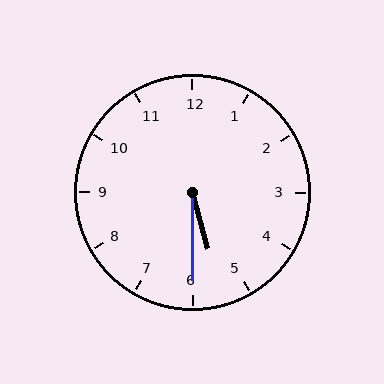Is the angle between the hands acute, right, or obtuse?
It is acute.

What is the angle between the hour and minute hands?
Approximately 15 degrees.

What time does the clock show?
5:30.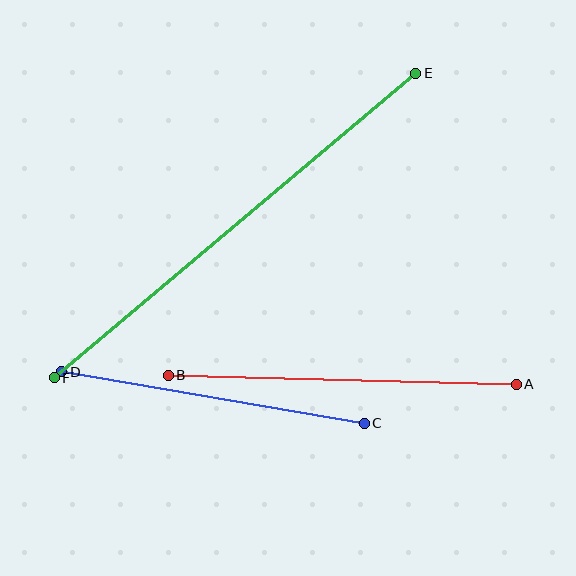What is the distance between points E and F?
The distance is approximately 473 pixels.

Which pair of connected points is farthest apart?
Points E and F are farthest apart.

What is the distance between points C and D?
The distance is approximately 307 pixels.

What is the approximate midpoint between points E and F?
The midpoint is at approximately (235, 225) pixels.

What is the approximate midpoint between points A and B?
The midpoint is at approximately (342, 380) pixels.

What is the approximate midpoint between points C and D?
The midpoint is at approximately (213, 398) pixels.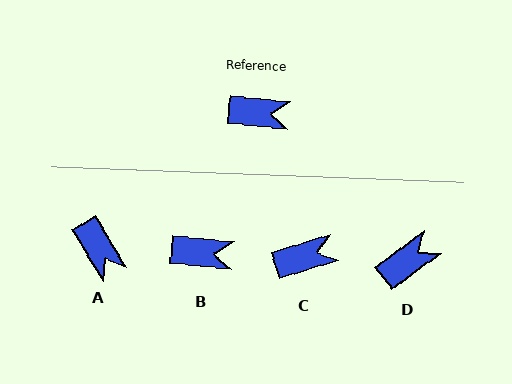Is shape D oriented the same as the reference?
No, it is off by about 42 degrees.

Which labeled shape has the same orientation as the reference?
B.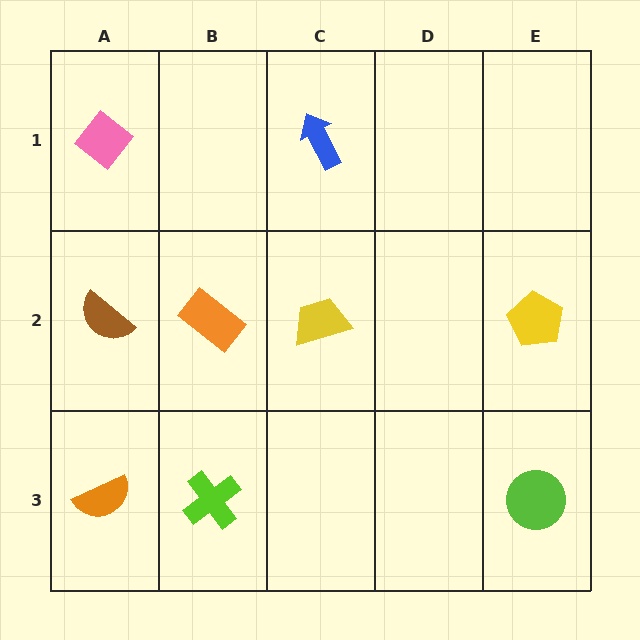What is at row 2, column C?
A yellow trapezoid.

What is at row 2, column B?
An orange rectangle.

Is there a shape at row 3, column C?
No, that cell is empty.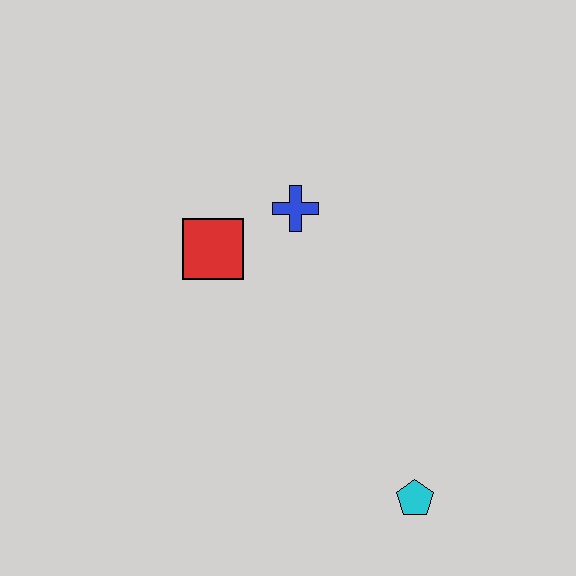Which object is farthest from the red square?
The cyan pentagon is farthest from the red square.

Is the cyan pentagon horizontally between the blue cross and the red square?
No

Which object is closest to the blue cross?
The red square is closest to the blue cross.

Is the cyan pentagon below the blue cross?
Yes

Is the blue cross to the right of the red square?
Yes